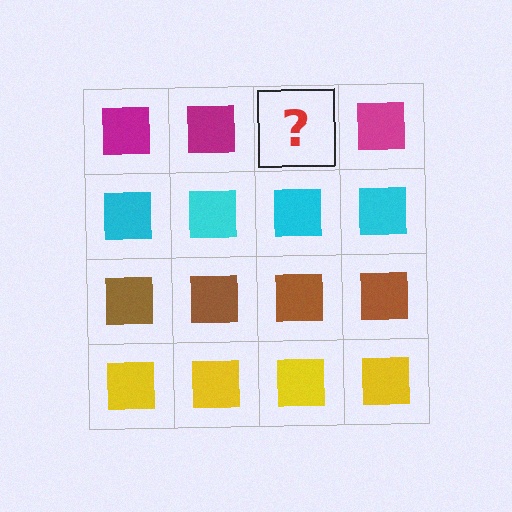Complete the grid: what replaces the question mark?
The question mark should be replaced with a magenta square.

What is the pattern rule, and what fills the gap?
The rule is that each row has a consistent color. The gap should be filled with a magenta square.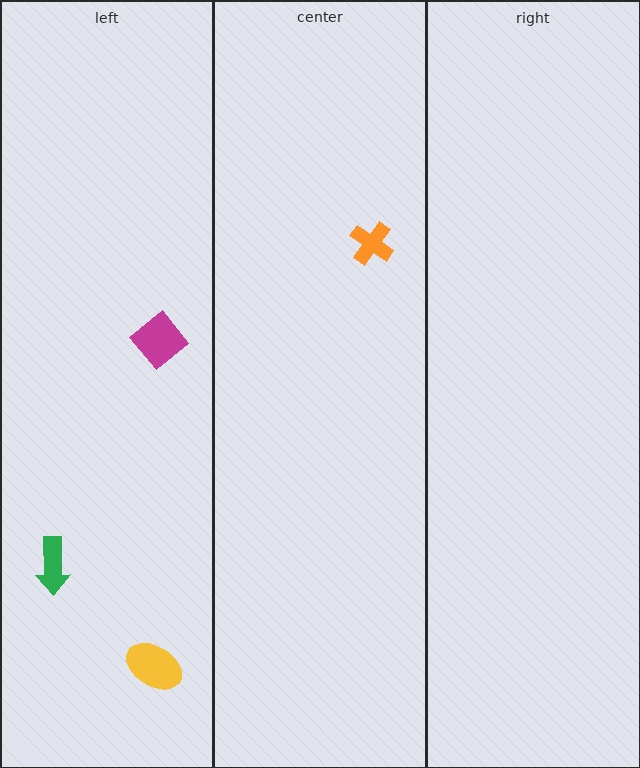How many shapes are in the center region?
1.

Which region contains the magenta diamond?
The left region.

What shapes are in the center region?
The orange cross.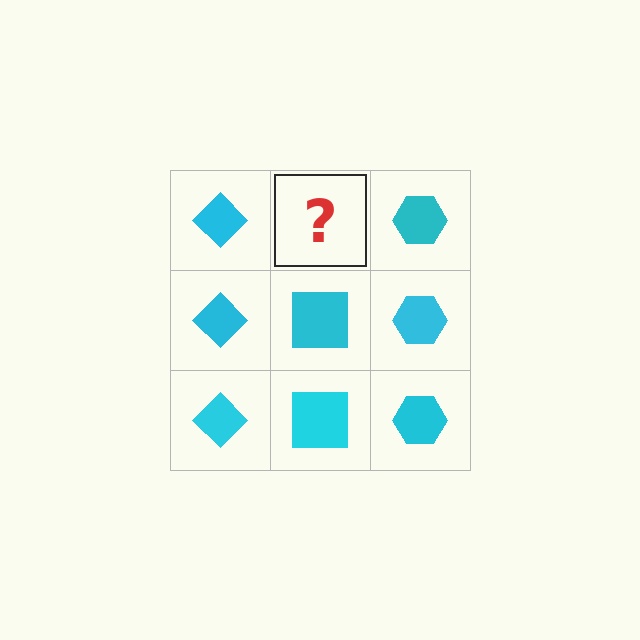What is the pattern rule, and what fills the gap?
The rule is that each column has a consistent shape. The gap should be filled with a cyan square.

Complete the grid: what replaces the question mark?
The question mark should be replaced with a cyan square.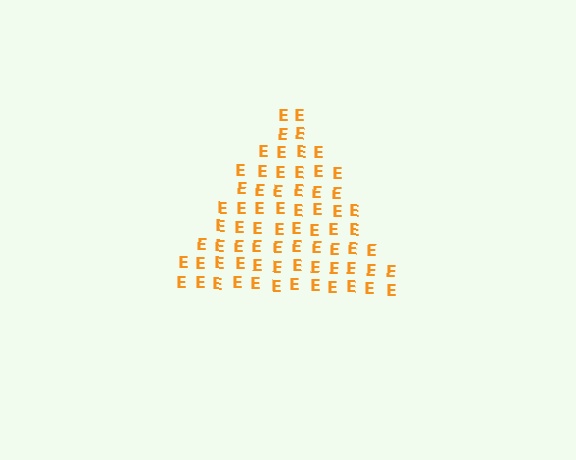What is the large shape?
The large shape is a triangle.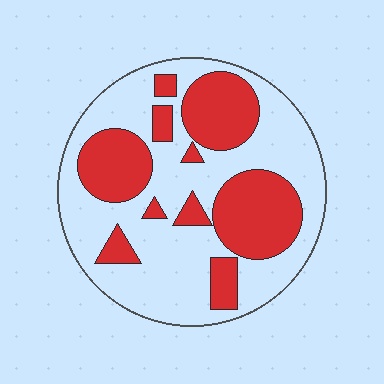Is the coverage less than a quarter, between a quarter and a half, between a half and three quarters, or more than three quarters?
Between a quarter and a half.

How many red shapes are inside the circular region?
10.